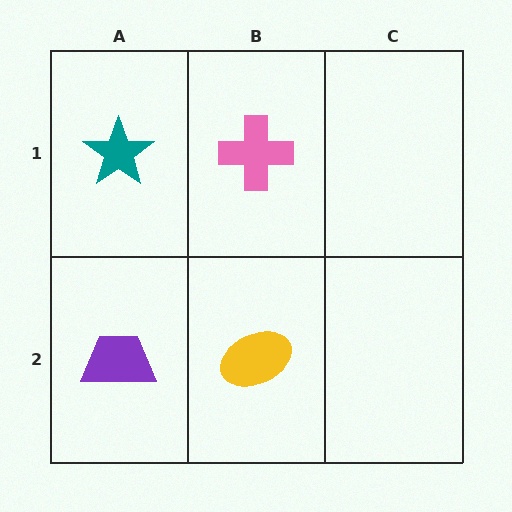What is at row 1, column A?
A teal star.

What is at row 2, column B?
A yellow ellipse.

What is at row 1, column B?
A pink cross.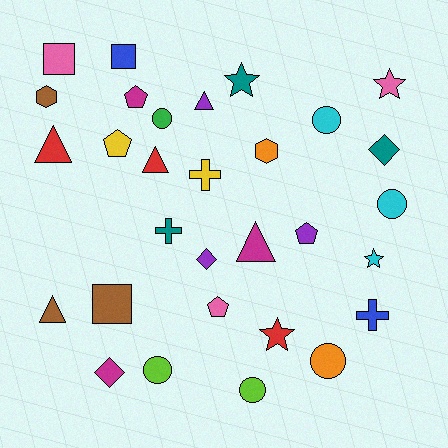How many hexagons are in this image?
There are 2 hexagons.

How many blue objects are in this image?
There are 2 blue objects.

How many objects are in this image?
There are 30 objects.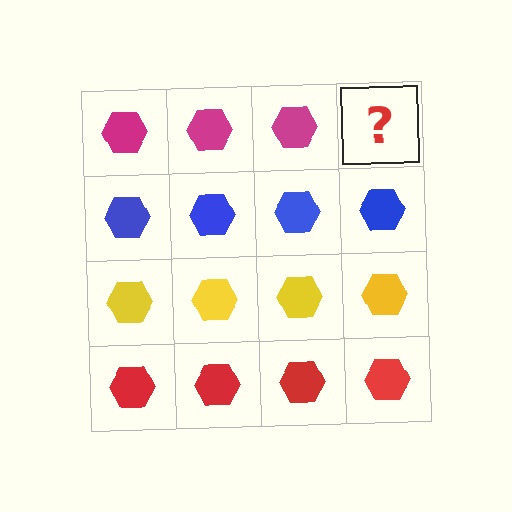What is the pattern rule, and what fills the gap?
The rule is that each row has a consistent color. The gap should be filled with a magenta hexagon.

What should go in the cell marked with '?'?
The missing cell should contain a magenta hexagon.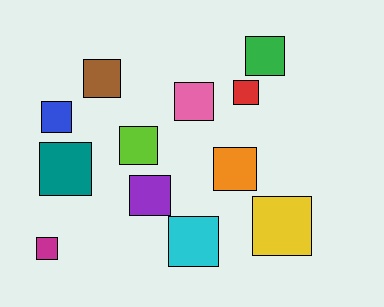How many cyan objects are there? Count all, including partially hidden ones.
There is 1 cyan object.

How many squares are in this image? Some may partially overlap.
There are 12 squares.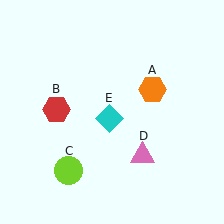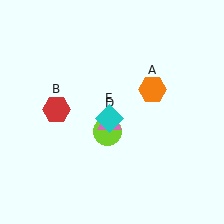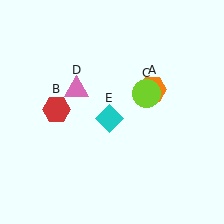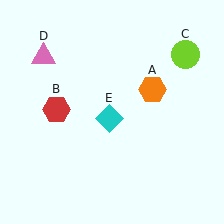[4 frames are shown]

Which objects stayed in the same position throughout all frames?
Orange hexagon (object A) and red hexagon (object B) and cyan diamond (object E) remained stationary.